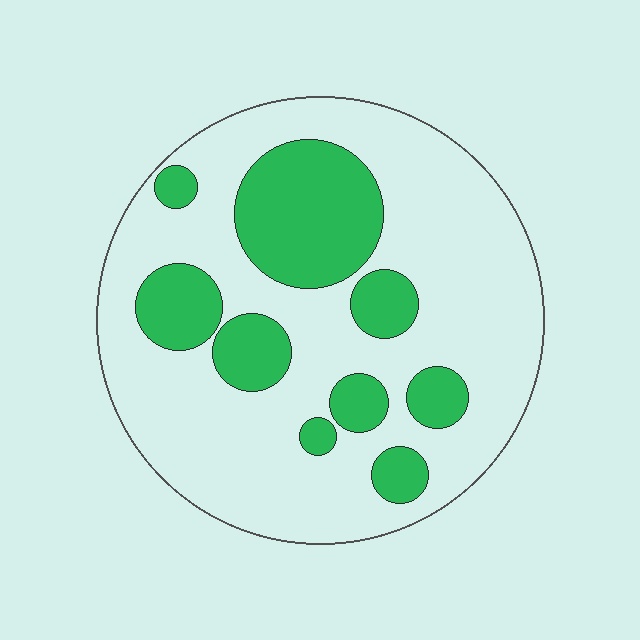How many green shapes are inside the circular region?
9.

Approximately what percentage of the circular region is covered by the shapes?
Approximately 30%.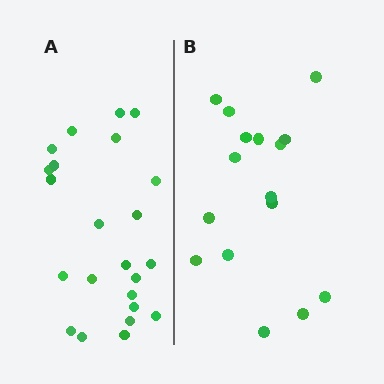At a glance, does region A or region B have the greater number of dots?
Region A (the left region) has more dots.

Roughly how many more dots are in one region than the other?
Region A has roughly 8 or so more dots than region B.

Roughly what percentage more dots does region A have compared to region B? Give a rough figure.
About 45% more.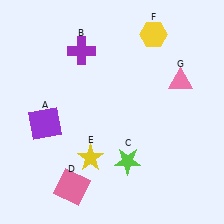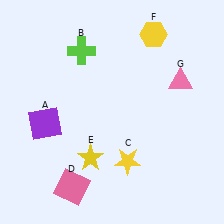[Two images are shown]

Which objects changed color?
B changed from purple to lime. C changed from lime to yellow.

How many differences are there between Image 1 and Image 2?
There are 2 differences between the two images.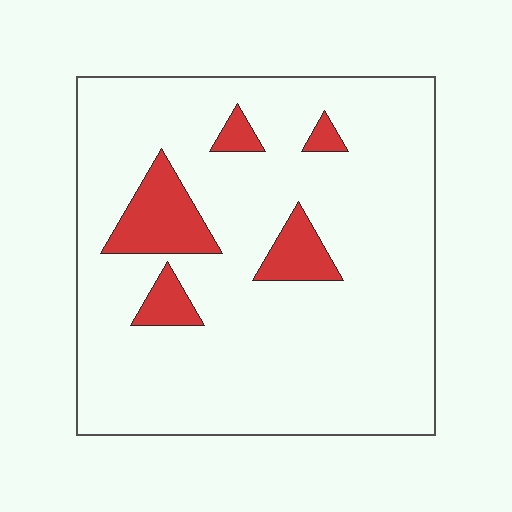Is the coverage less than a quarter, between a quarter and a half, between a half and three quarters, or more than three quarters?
Less than a quarter.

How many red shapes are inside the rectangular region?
5.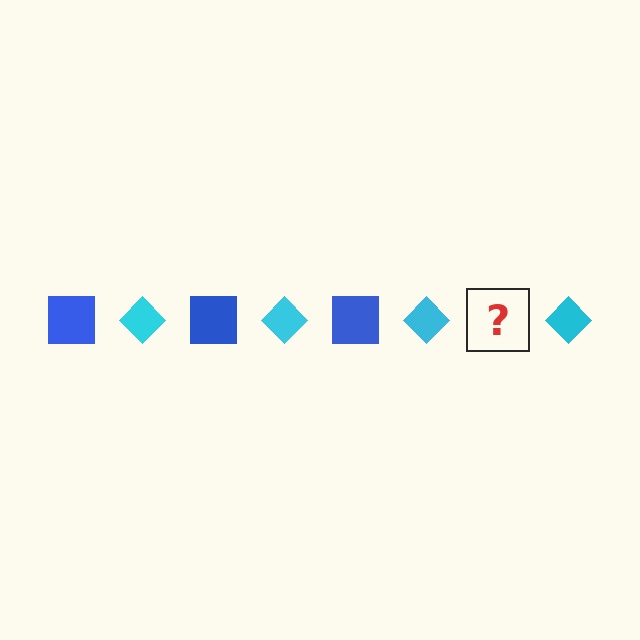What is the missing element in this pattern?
The missing element is a blue square.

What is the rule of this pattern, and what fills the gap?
The rule is that the pattern alternates between blue square and cyan diamond. The gap should be filled with a blue square.